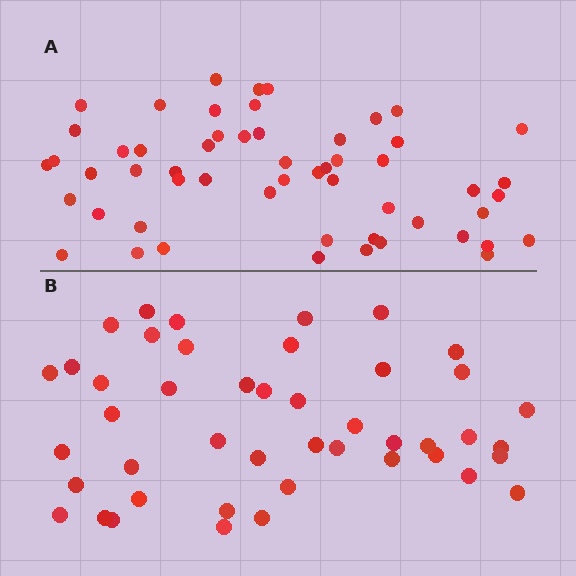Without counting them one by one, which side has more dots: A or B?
Region A (the top region) has more dots.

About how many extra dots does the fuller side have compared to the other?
Region A has roughly 10 or so more dots than region B.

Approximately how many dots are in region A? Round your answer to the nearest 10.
About 60 dots. (The exact count is 55, which rounds to 60.)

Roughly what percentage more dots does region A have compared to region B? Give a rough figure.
About 20% more.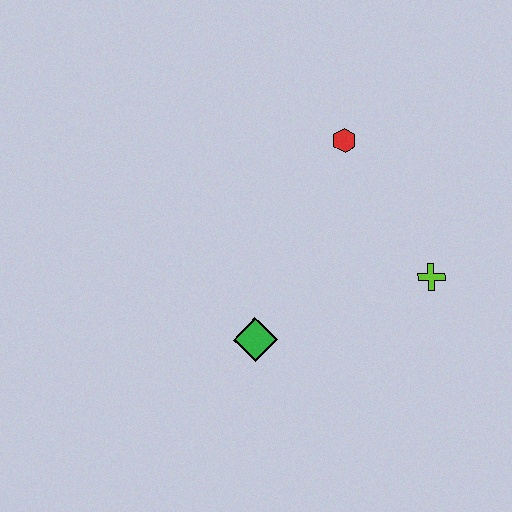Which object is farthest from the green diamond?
The red hexagon is farthest from the green diamond.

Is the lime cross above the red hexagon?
No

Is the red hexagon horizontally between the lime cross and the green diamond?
Yes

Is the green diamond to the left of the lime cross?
Yes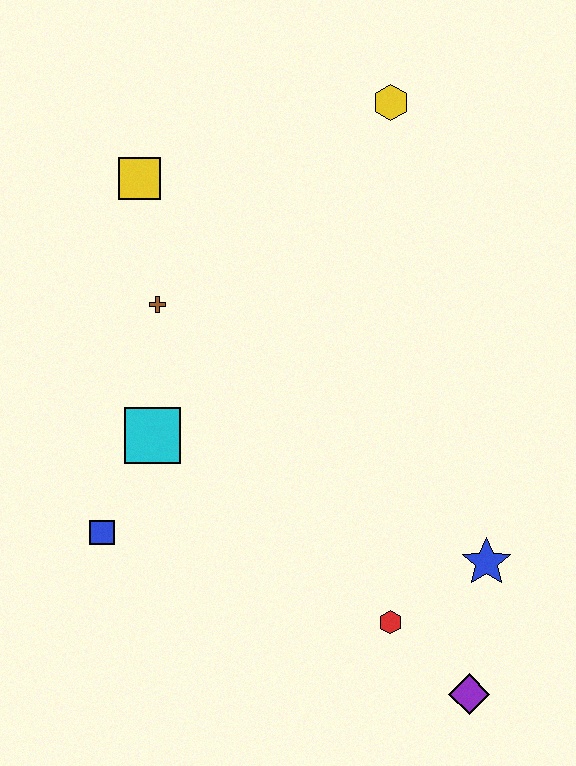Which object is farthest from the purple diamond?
The yellow square is farthest from the purple diamond.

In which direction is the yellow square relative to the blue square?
The yellow square is above the blue square.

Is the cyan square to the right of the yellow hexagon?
No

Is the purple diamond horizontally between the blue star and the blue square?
Yes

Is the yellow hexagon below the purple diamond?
No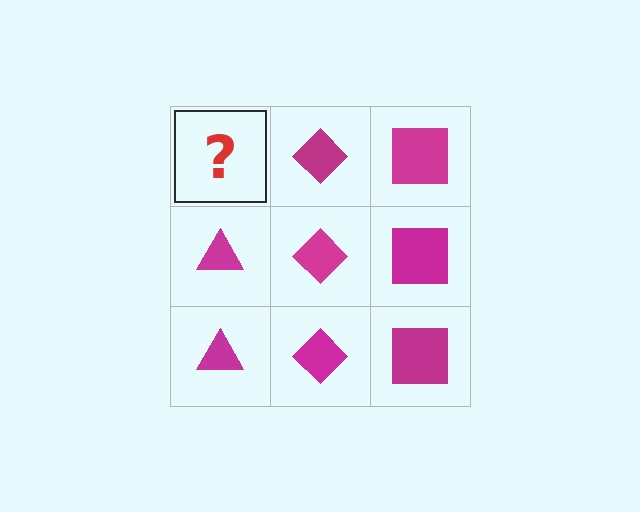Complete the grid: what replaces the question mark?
The question mark should be replaced with a magenta triangle.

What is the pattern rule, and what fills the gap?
The rule is that each column has a consistent shape. The gap should be filled with a magenta triangle.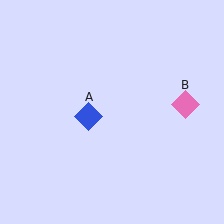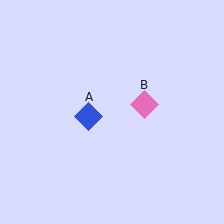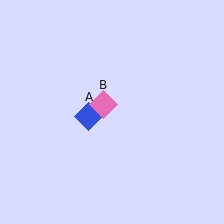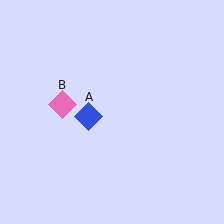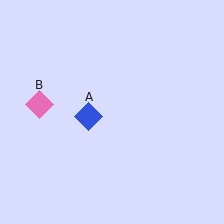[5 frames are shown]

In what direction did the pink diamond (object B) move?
The pink diamond (object B) moved left.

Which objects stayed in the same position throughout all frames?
Blue diamond (object A) remained stationary.